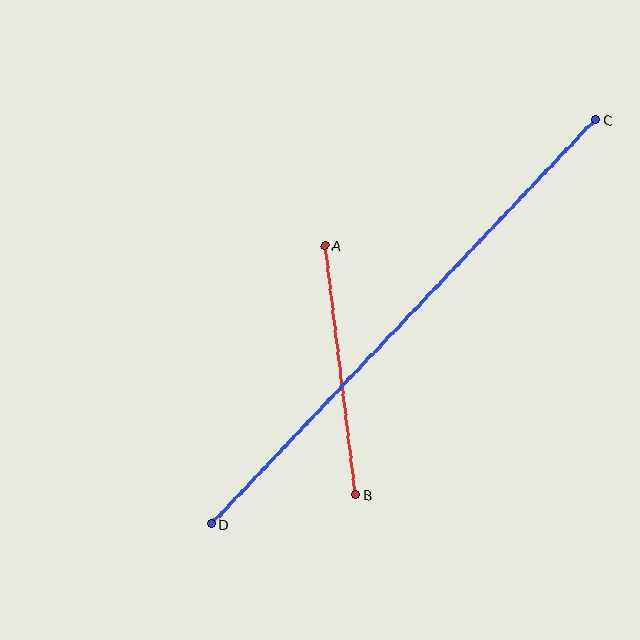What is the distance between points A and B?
The distance is approximately 251 pixels.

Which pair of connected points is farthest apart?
Points C and D are farthest apart.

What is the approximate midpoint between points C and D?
The midpoint is at approximately (403, 322) pixels.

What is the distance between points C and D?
The distance is approximately 557 pixels.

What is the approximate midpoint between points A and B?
The midpoint is at approximately (340, 370) pixels.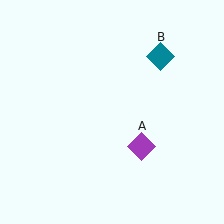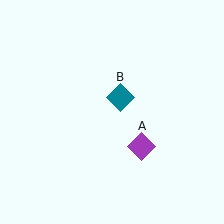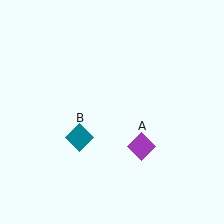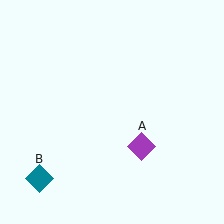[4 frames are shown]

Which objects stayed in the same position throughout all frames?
Purple diamond (object A) remained stationary.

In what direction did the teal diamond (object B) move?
The teal diamond (object B) moved down and to the left.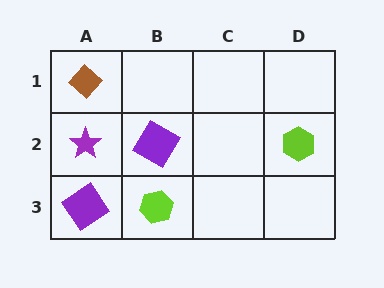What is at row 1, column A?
A brown diamond.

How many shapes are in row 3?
2 shapes.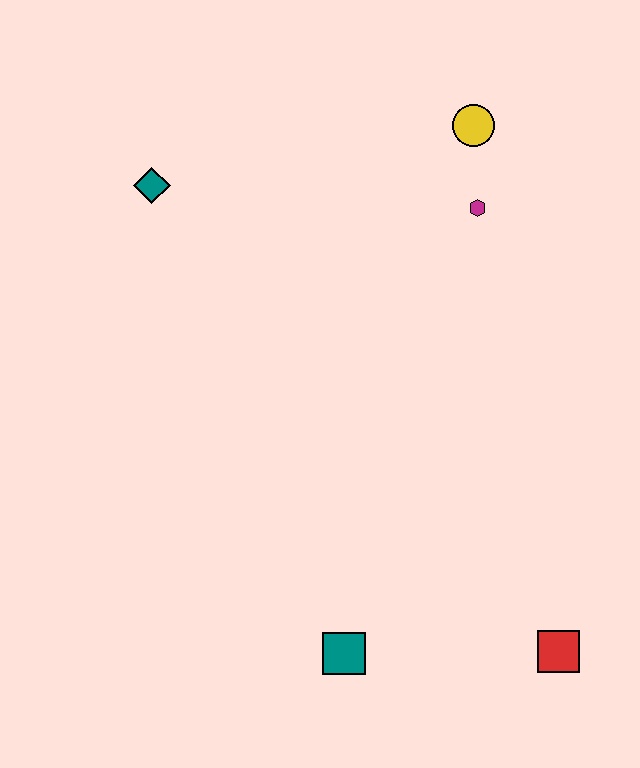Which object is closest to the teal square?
The red square is closest to the teal square.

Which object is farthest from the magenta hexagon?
The teal square is farthest from the magenta hexagon.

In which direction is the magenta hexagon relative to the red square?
The magenta hexagon is above the red square.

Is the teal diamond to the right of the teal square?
No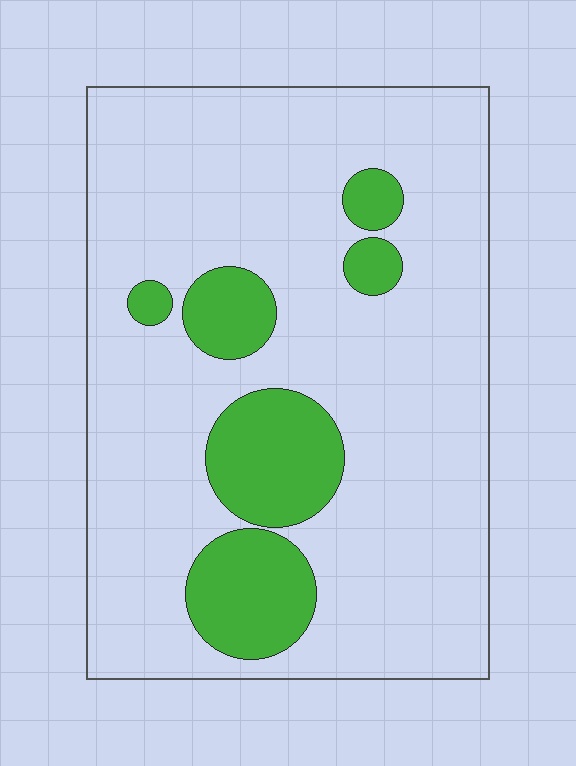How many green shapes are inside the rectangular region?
6.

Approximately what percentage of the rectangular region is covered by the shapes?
Approximately 20%.